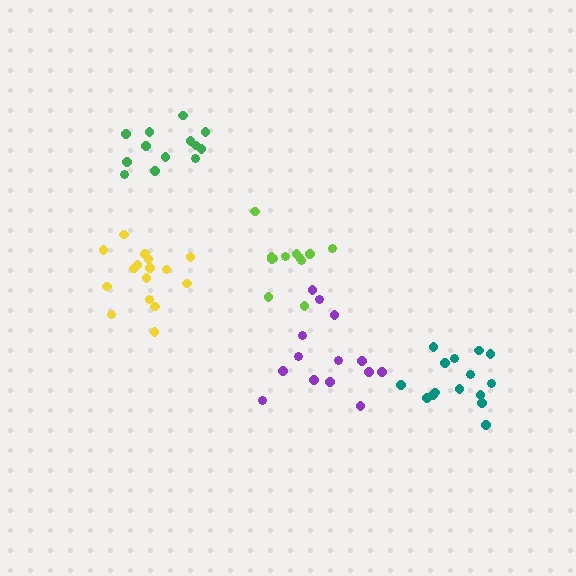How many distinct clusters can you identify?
There are 5 distinct clusters.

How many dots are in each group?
Group 1: 16 dots, Group 2: 14 dots, Group 3: 13 dots, Group 4: 15 dots, Group 5: 12 dots (70 total).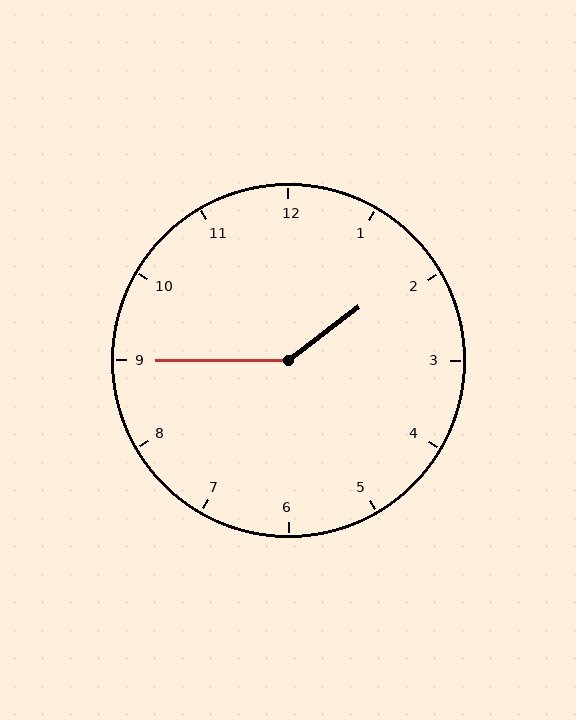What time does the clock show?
1:45.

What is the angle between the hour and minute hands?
Approximately 142 degrees.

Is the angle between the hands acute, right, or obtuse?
It is obtuse.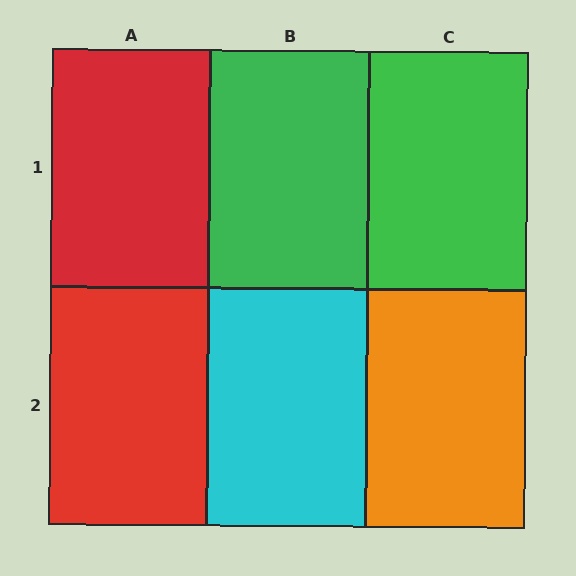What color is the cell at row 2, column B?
Cyan.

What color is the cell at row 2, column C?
Orange.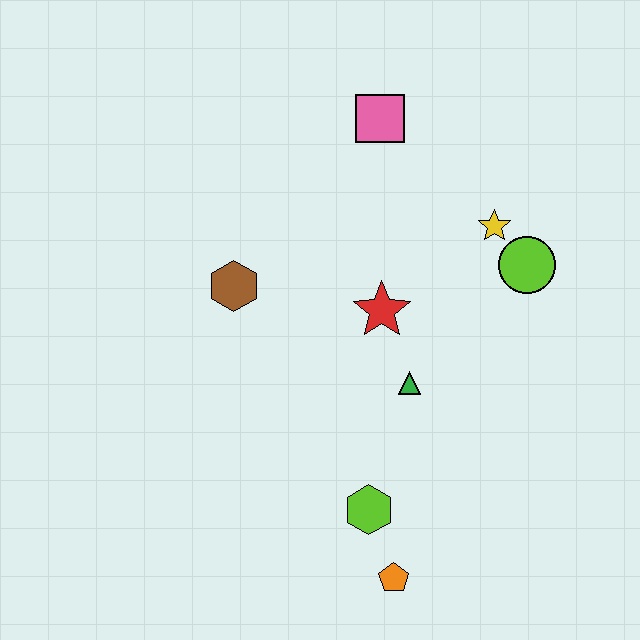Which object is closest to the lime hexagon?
The orange pentagon is closest to the lime hexagon.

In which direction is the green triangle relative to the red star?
The green triangle is below the red star.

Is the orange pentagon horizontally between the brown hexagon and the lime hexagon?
No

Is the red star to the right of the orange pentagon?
No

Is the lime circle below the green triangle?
No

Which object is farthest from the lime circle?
The orange pentagon is farthest from the lime circle.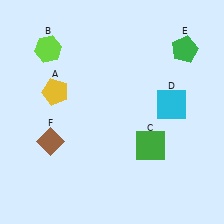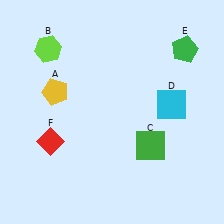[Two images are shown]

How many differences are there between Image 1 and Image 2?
There is 1 difference between the two images.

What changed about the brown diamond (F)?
In Image 1, F is brown. In Image 2, it changed to red.